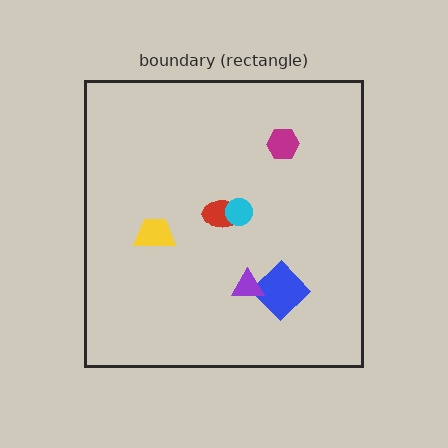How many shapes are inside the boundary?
6 inside, 0 outside.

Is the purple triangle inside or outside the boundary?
Inside.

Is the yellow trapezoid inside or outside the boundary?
Inside.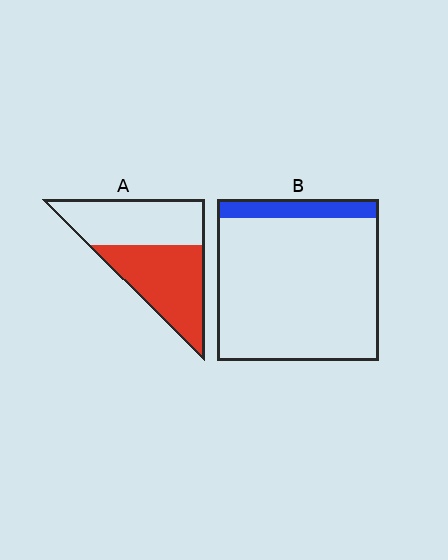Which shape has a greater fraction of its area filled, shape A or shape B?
Shape A.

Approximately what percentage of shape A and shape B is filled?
A is approximately 50% and B is approximately 10%.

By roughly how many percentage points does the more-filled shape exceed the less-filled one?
By roughly 40 percentage points (A over B).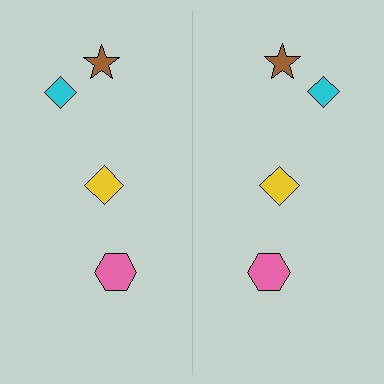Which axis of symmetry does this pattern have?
The pattern has a vertical axis of symmetry running through the center of the image.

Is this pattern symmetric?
Yes, this pattern has bilateral (reflection) symmetry.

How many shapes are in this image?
There are 8 shapes in this image.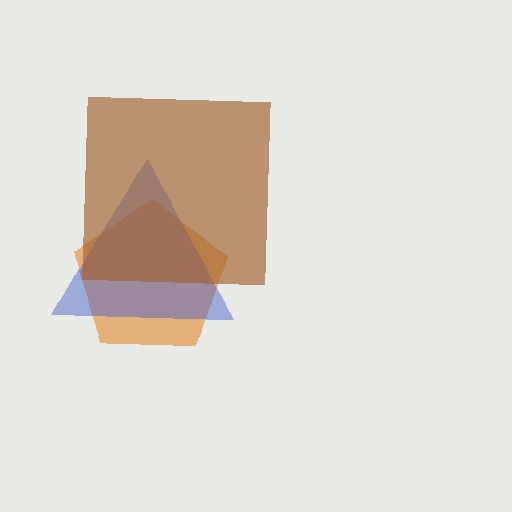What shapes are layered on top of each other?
The layered shapes are: an orange pentagon, a blue triangle, a brown square.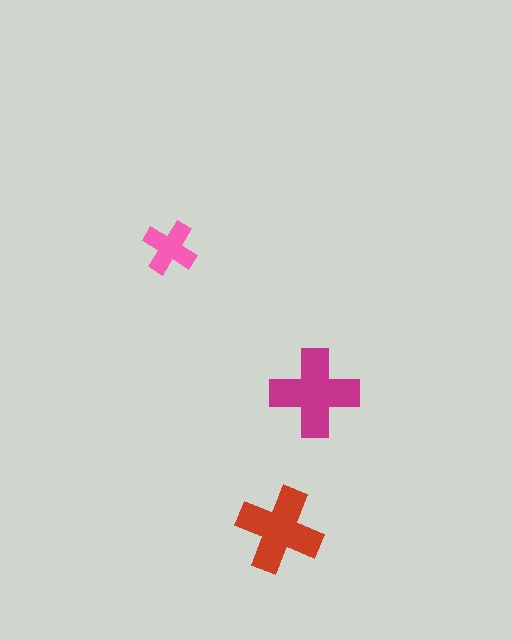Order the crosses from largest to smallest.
the magenta one, the red one, the pink one.